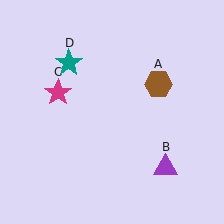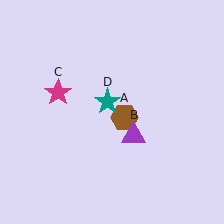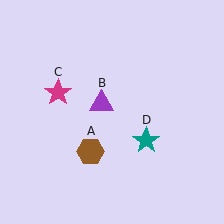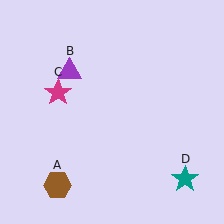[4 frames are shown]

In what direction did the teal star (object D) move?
The teal star (object D) moved down and to the right.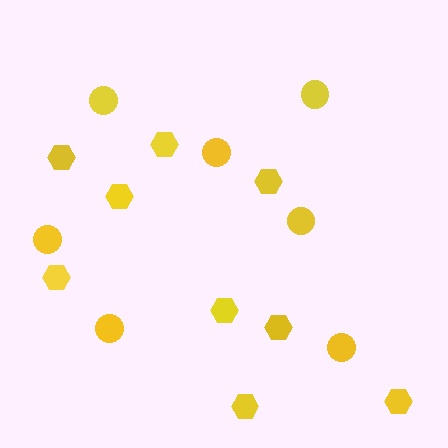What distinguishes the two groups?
There are 2 groups: one group of circles (7) and one group of hexagons (9).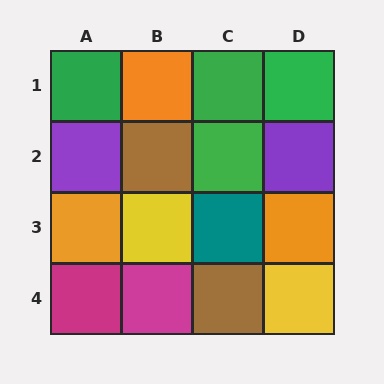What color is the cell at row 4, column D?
Yellow.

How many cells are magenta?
2 cells are magenta.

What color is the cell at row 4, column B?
Magenta.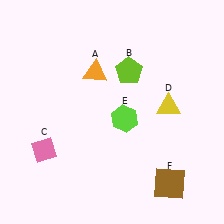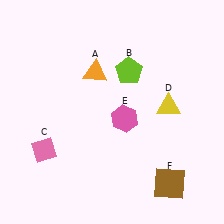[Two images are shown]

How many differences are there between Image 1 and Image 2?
There is 1 difference between the two images.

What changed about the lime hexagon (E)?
In Image 1, E is lime. In Image 2, it changed to pink.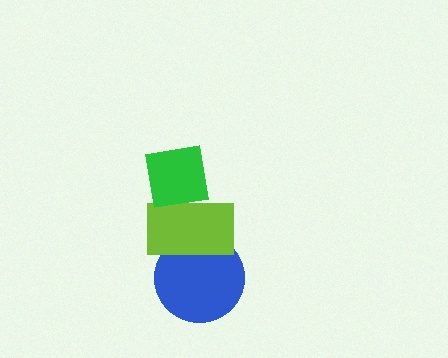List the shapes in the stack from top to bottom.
From top to bottom: the green square, the lime rectangle, the blue circle.